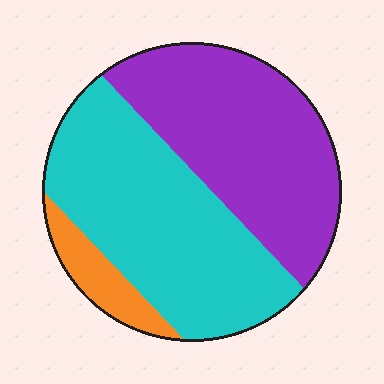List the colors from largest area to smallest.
From largest to smallest: cyan, purple, orange.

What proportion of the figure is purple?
Purple covers roughly 45% of the figure.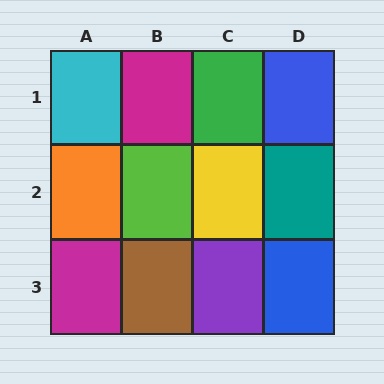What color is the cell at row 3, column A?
Magenta.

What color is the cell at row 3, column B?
Brown.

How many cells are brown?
1 cell is brown.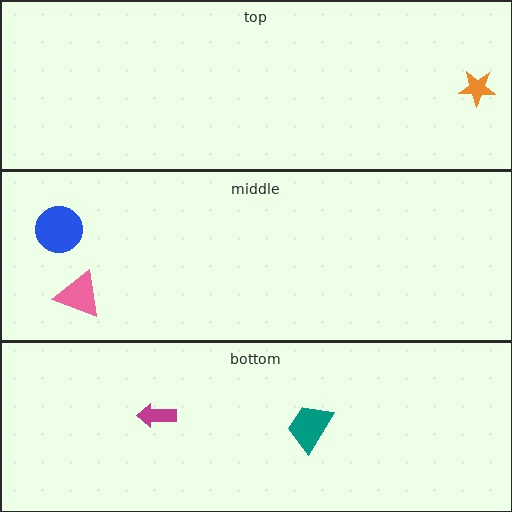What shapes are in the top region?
The orange star.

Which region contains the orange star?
The top region.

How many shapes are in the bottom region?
2.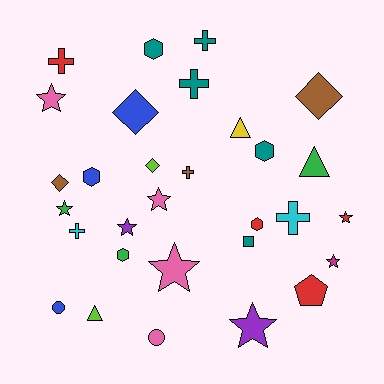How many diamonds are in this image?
There are 4 diamonds.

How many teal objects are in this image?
There are 5 teal objects.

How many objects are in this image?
There are 30 objects.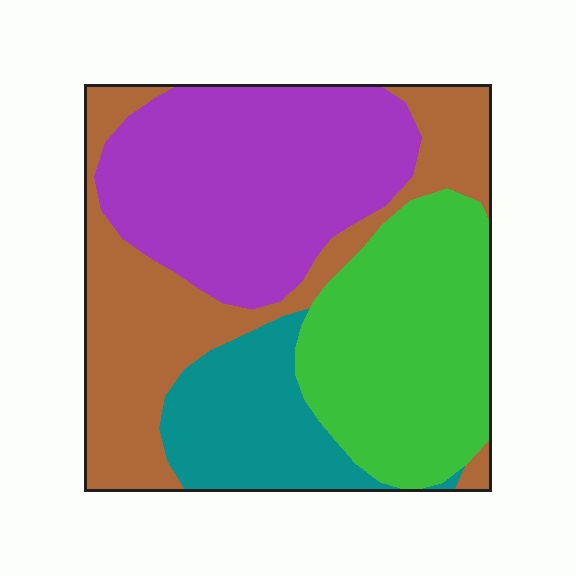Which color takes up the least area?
Teal, at roughly 15%.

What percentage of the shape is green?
Green takes up about one quarter (1/4) of the shape.